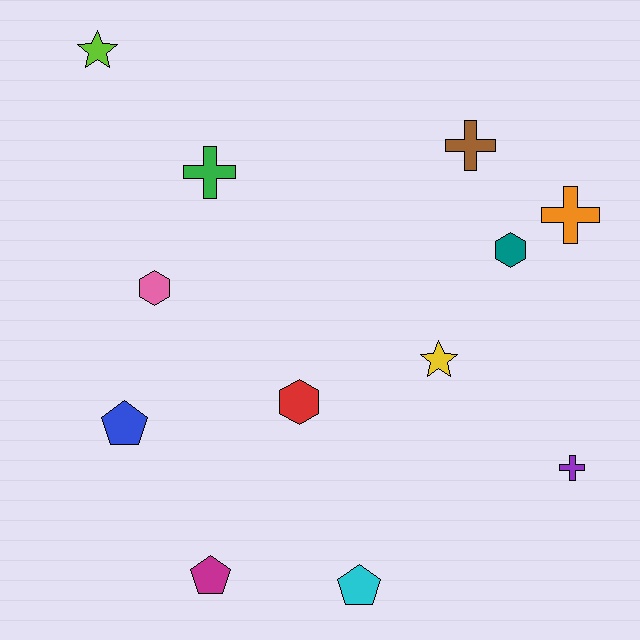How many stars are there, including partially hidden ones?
There are 2 stars.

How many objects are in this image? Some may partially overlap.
There are 12 objects.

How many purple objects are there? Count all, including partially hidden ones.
There is 1 purple object.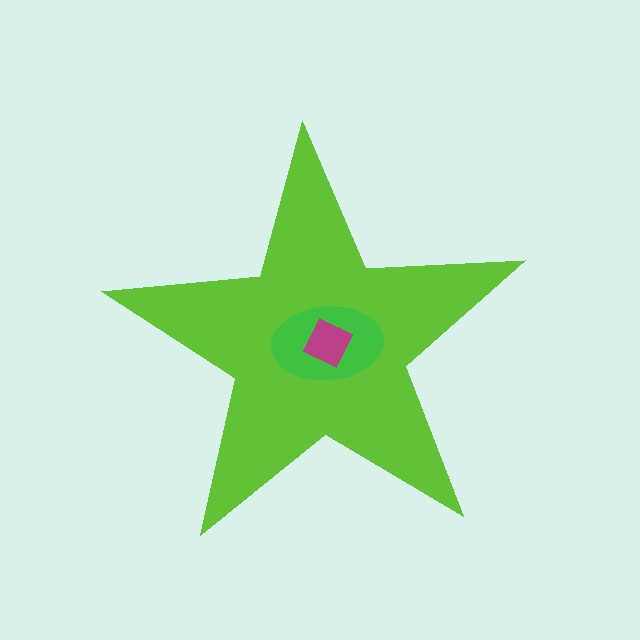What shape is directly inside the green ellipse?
The magenta square.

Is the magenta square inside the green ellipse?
Yes.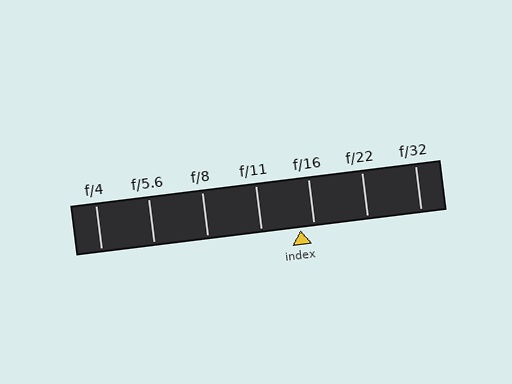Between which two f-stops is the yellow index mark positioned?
The index mark is between f/11 and f/16.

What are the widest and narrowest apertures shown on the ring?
The widest aperture shown is f/4 and the narrowest is f/32.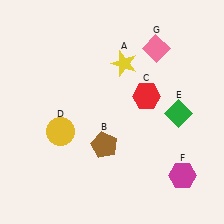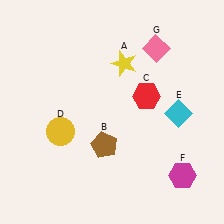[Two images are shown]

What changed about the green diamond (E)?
In Image 1, E is green. In Image 2, it changed to cyan.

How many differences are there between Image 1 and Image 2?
There is 1 difference between the two images.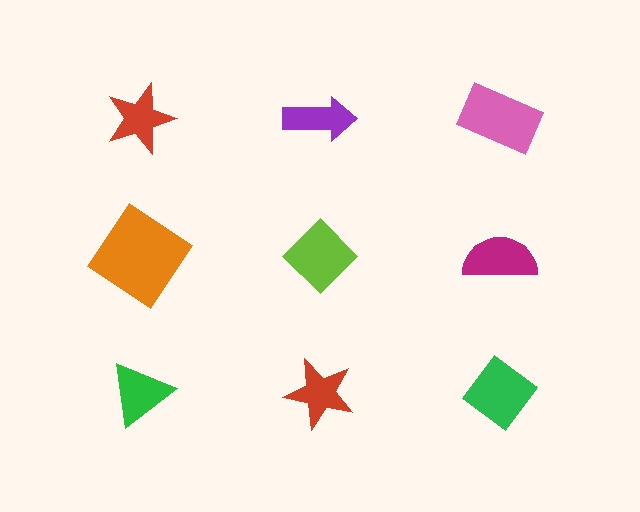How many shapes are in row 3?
3 shapes.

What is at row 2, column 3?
A magenta semicircle.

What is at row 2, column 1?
An orange diamond.